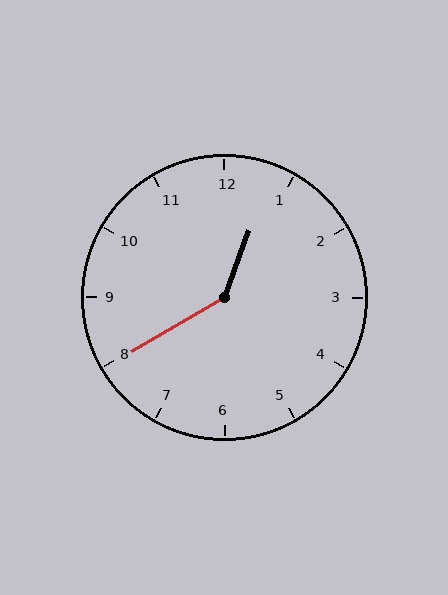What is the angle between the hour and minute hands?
Approximately 140 degrees.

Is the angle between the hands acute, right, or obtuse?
It is obtuse.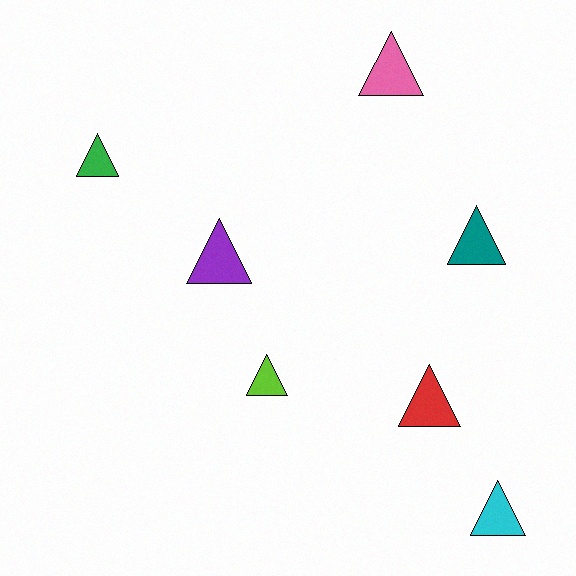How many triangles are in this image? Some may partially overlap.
There are 7 triangles.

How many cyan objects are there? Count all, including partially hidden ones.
There is 1 cyan object.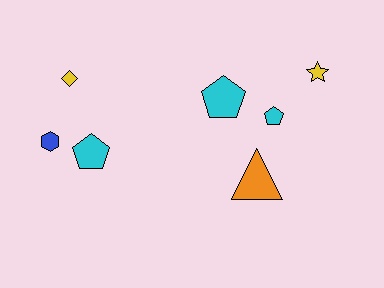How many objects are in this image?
There are 7 objects.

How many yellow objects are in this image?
There are 2 yellow objects.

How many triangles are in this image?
There is 1 triangle.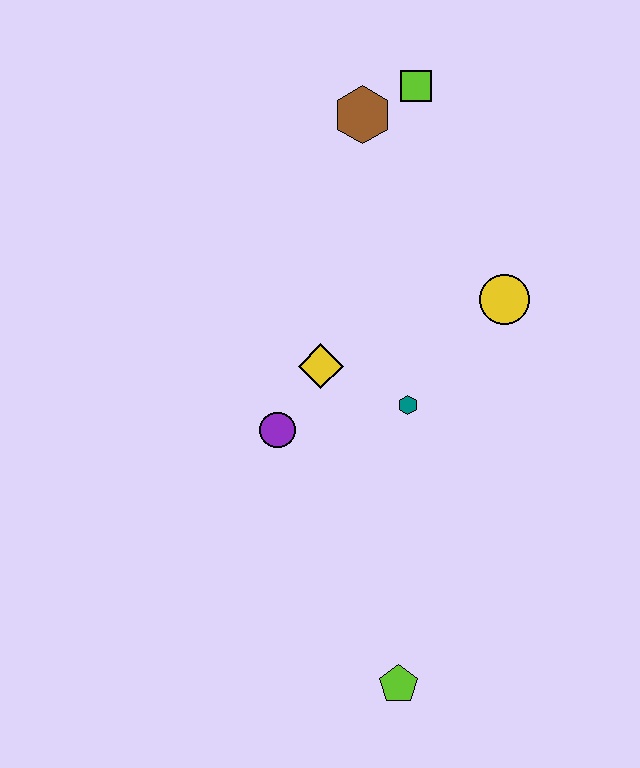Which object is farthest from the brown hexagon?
The lime pentagon is farthest from the brown hexagon.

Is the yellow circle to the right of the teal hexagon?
Yes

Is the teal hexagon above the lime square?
No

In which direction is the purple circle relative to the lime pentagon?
The purple circle is above the lime pentagon.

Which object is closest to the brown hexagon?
The lime square is closest to the brown hexagon.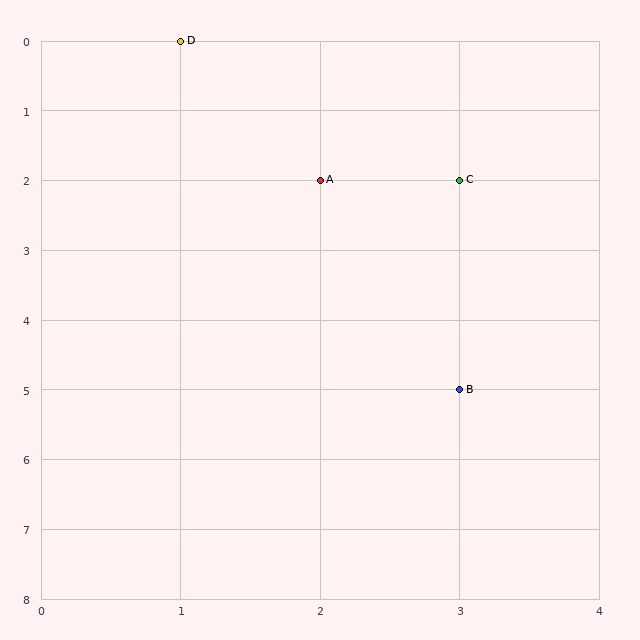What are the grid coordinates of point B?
Point B is at grid coordinates (3, 5).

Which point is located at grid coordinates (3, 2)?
Point C is at (3, 2).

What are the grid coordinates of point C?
Point C is at grid coordinates (3, 2).